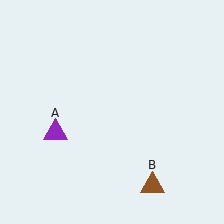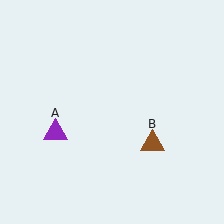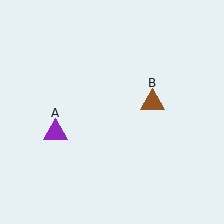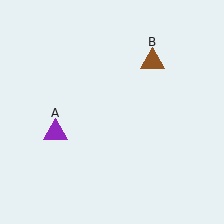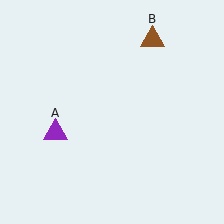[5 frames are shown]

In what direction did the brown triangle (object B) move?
The brown triangle (object B) moved up.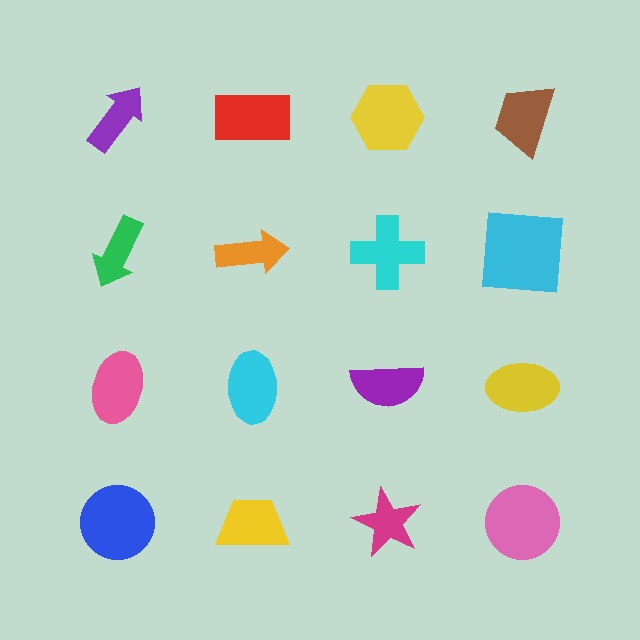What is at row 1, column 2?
A red rectangle.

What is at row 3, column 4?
A yellow ellipse.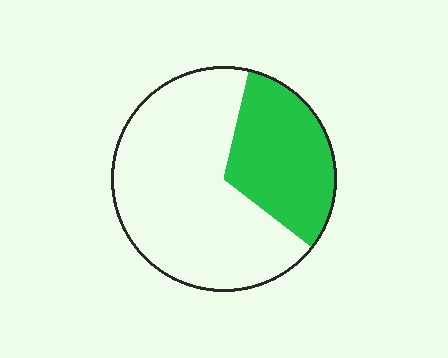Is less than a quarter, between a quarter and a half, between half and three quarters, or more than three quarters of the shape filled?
Between a quarter and a half.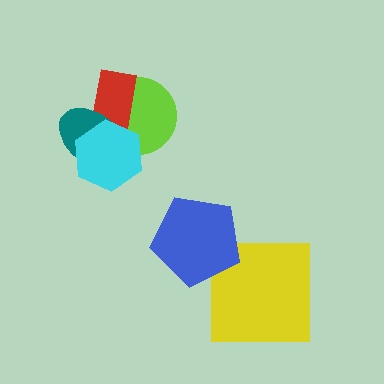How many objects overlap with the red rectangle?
3 objects overlap with the red rectangle.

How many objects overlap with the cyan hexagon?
3 objects overlap with the cyan hexagon.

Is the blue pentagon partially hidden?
No, no other shape covers it.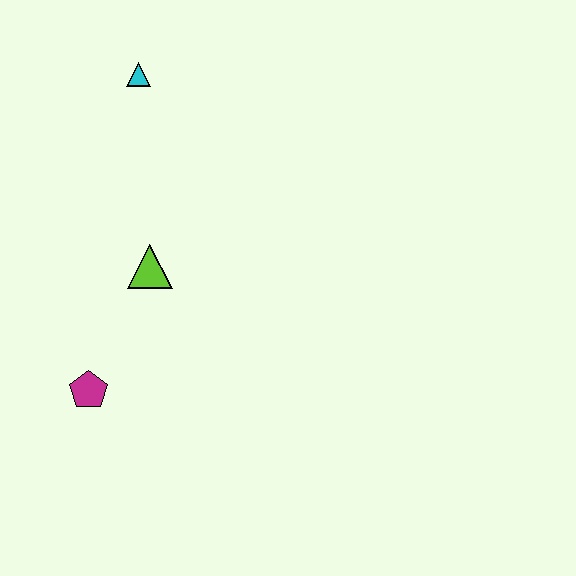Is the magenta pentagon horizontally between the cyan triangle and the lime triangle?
No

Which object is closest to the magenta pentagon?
The lime triangle is closest to the magenta pentagon.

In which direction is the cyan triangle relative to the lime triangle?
The cyan triangle is above the lime triangle.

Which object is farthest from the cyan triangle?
The magenta pentagon is farthest from the cyan triangle.